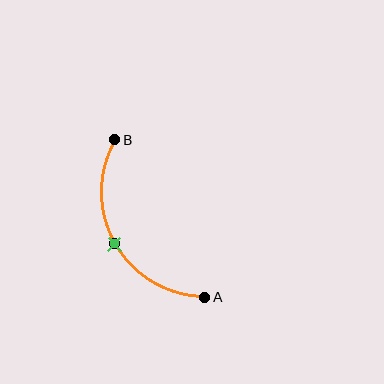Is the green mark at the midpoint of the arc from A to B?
Yes. The green mark lies on the arc at equal arc-length from both A and B — it is the arc midpoint.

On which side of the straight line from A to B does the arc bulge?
The arc bulges to the left of the straight line connecting A and B.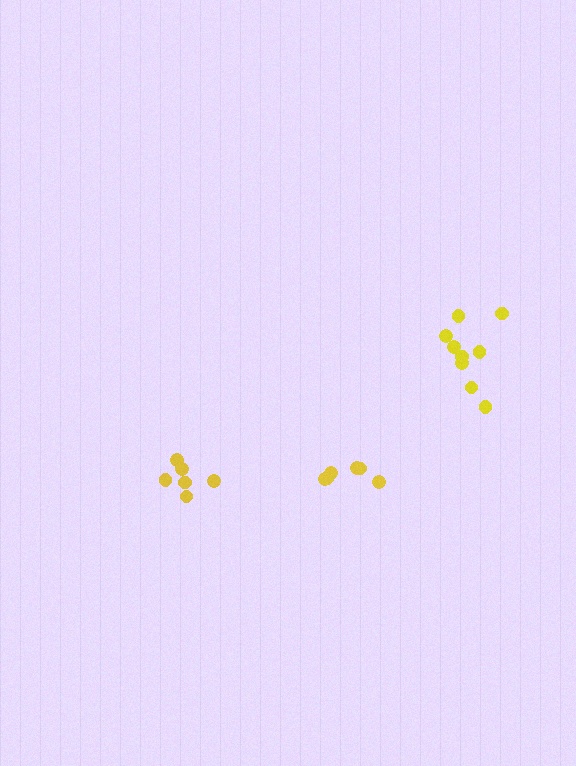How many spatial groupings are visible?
There are 3 spatial groupings.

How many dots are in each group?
Group 1: 6 dots, Group 2: 9 dots, Group 3: 6 dots (21 total).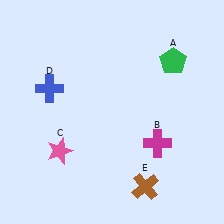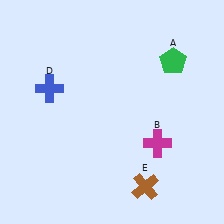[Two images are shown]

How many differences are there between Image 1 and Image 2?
There is 1 difference between the two images.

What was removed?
The pink star (C) was removed in Image 2.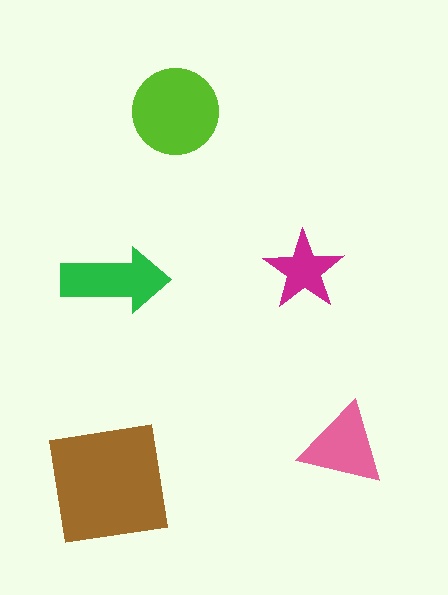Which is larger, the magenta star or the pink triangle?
The pink triangle.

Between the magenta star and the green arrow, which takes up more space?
The green arrow.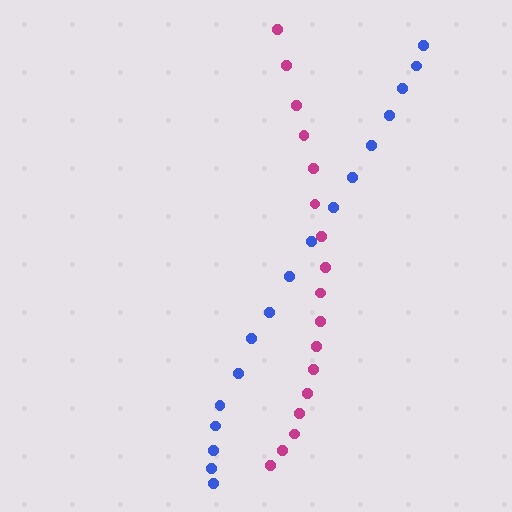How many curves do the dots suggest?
There are 2 distinct paths.